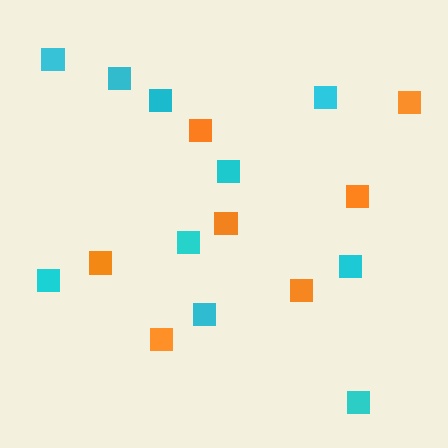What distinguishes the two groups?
There are 2 groups: one group of orange squares (7) and one group of cyan squares (10).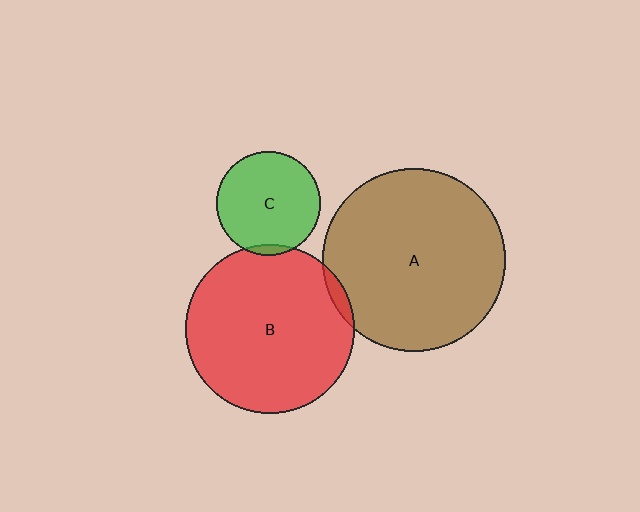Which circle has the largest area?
Circle A (brown).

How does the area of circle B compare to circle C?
Approximately 2.6 times.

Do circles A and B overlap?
Yes.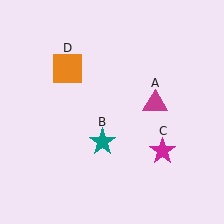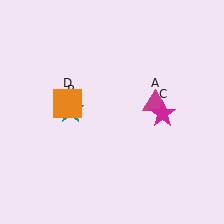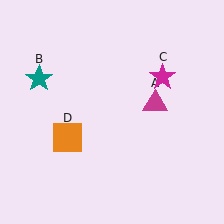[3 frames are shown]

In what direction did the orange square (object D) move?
The orange square (object D) moved down.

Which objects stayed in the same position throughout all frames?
Magenta triangle (object A) remained stationary.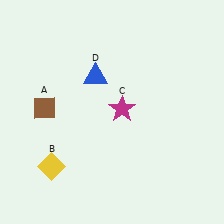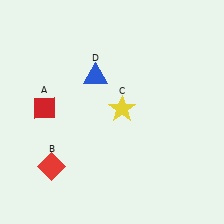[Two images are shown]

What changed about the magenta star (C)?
In Image 1, C is magenta. In Image 2, it changed to yellow.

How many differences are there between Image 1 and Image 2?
There are 3 differences between the two images.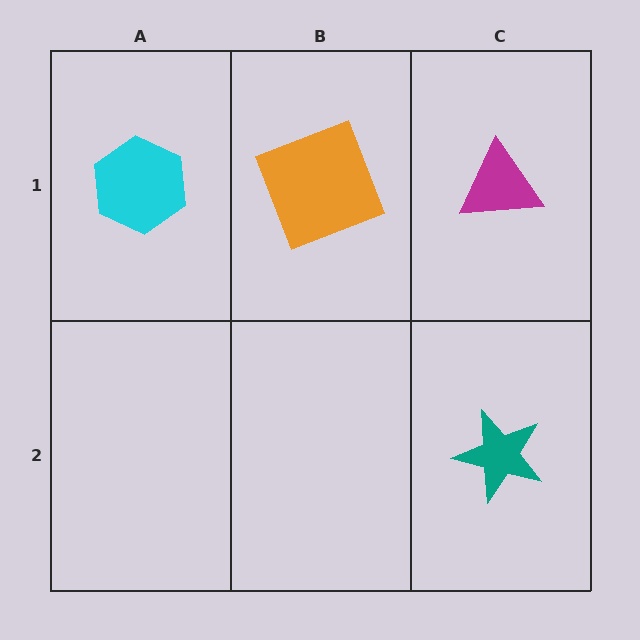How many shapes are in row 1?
3 shapes.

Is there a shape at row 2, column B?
No, that cell is empty.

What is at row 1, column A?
A cyan hexagon.